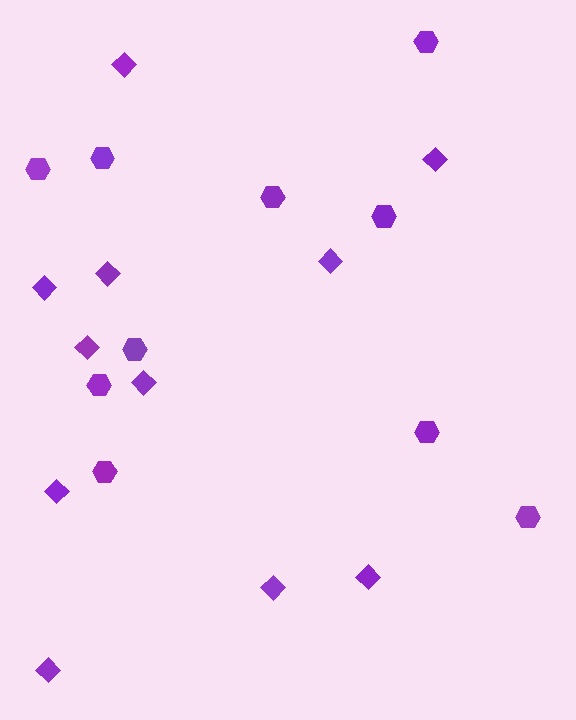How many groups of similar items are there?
There are 2 groups: one group of hexagons (10) and one group of diamonds (11).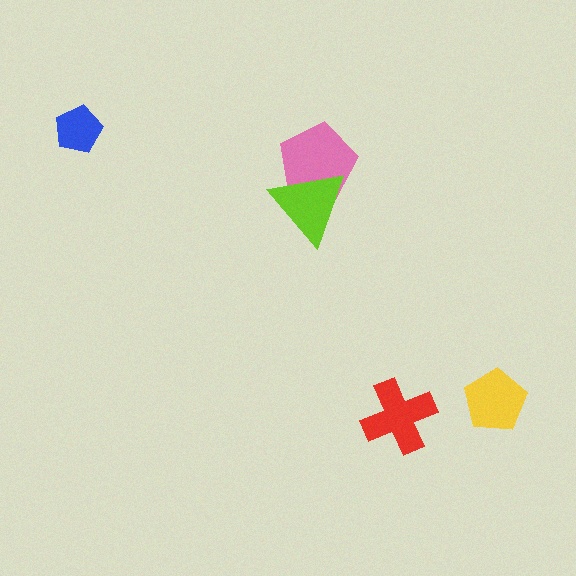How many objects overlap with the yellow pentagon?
0 objects overlap with the yellow pentagon.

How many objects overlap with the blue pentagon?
0 objects overlap with the blue pentagon.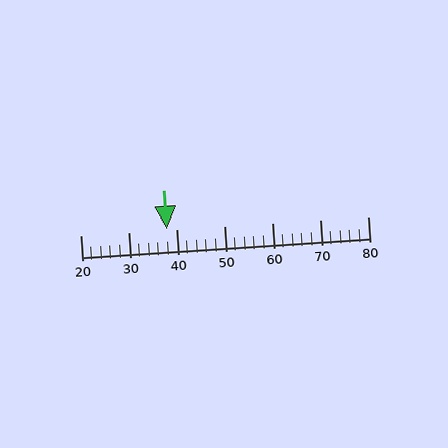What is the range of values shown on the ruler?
The ruler shows values from 20 to 80.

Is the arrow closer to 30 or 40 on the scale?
The arrow is closer to 40.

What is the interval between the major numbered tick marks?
The major tick marks are spaced 10 units apart.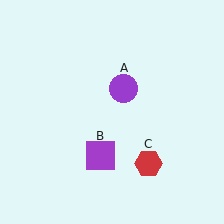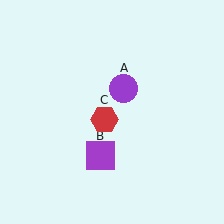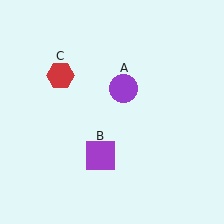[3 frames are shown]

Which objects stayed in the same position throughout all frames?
Purple circle (object A) and purple square (object B) remained stationary.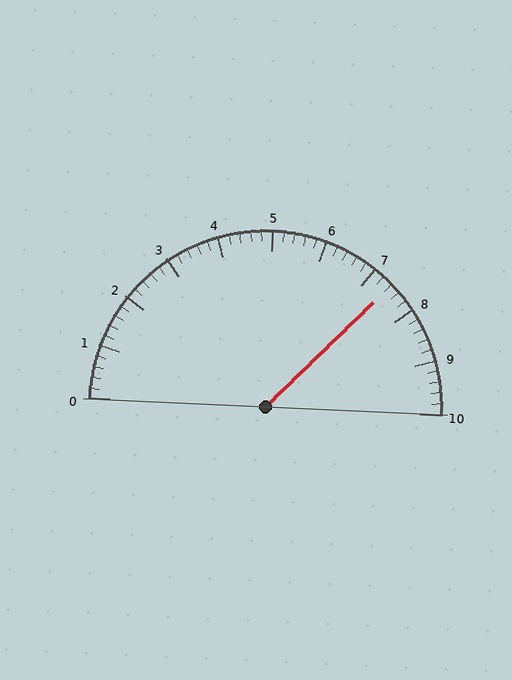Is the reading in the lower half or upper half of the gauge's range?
The reading is in the upper half of the range (0 to 10).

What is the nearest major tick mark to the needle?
The nearest major tick mark is 7.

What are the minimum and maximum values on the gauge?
The gauge ranges from 0 to 10.